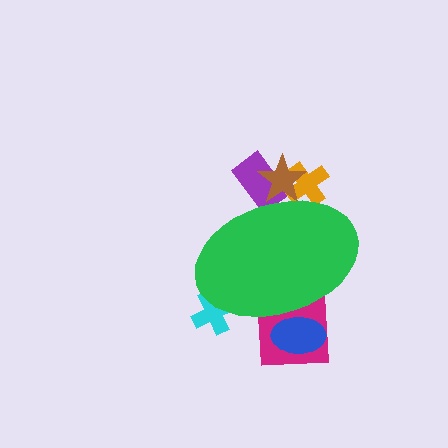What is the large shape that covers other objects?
A green ellipse.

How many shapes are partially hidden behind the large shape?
6 shapes are partially hidden.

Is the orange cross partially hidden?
Yes, the orange cross is partially hidden behind the green ellipse.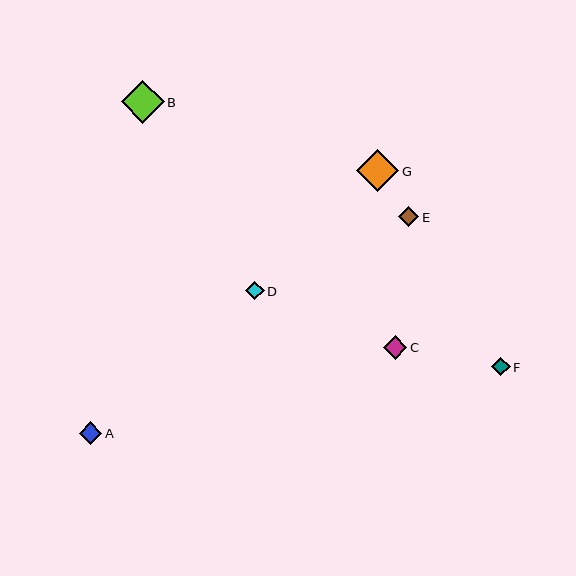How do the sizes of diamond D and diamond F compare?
Diamond D and diamond F are approximately the same size.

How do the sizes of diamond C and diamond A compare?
Diamond C and diamond A are approximately the same size.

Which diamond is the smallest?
Diamond F is the smallest with a size of approximately 18 pixels.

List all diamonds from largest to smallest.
From largest to smallest: B, G, C, A, E, D, F.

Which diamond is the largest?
Diamond B is the largest with a size of approximately 43 pixels.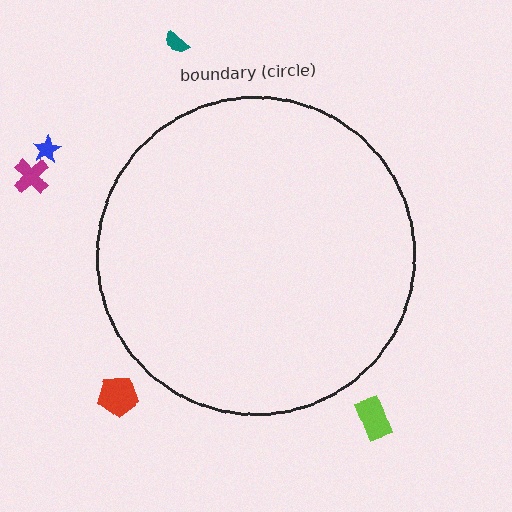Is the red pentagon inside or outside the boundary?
Outside.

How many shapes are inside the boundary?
0 inside, 5 outside.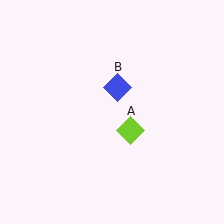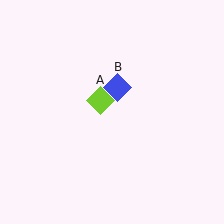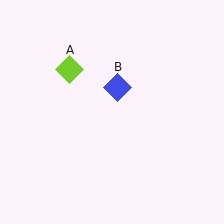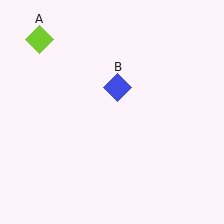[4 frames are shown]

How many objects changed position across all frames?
1 object changed position: lime diamond (object A).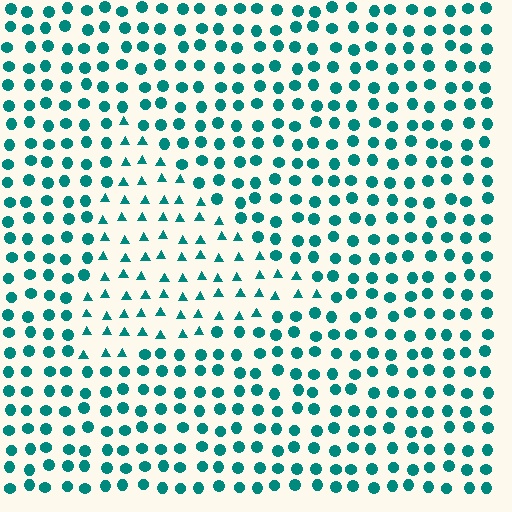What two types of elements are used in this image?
The image uses triangles inside the triangle region and circles outside it.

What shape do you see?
I see a triangle.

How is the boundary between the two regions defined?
The boundary is defined by a change in element shape: triangles inside vs. circles outside. All elements share the same color and spacing.